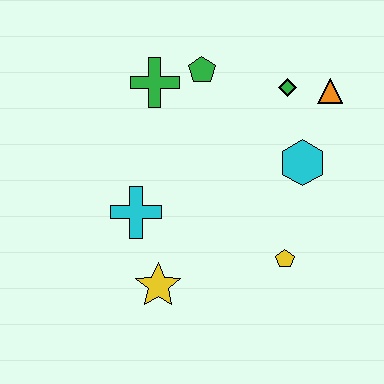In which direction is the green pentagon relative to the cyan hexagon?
The green pentagon is to the left of the cyan hexagon.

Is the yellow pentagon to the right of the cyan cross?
Yes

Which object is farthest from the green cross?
The yellow pentagon is farthest from the green cross.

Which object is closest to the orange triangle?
The green diamond is closest to the orange triangle.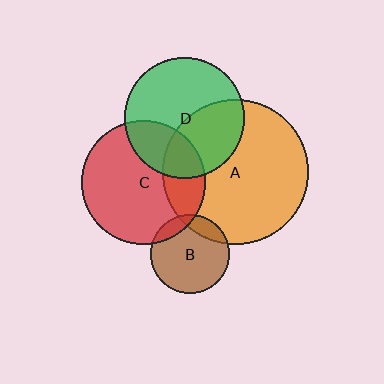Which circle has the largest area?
Circle A (orange).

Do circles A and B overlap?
Yes.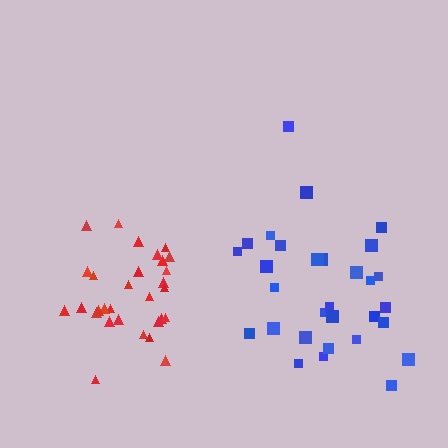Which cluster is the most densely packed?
Red.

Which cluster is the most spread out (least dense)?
Blue.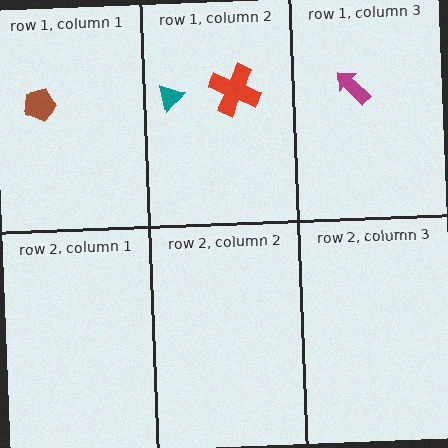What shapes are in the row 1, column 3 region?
The magenta arrow.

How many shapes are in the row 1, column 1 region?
1.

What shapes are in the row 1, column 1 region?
The brown pentagon.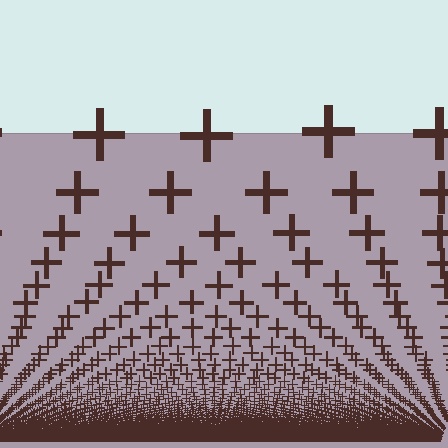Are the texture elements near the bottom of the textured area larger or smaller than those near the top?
Smaller. The gradient is inverted — elements near the bottom are smaller and denser.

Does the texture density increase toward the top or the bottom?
Density increases toward the bottom.